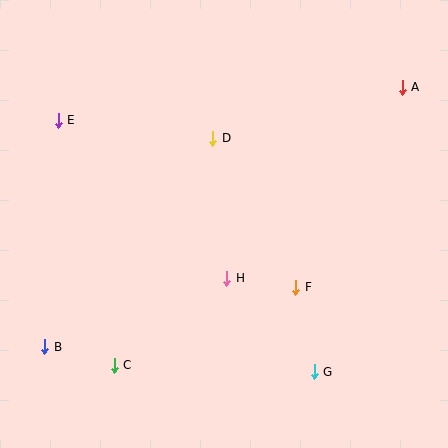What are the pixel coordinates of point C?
Point C is at (114, 365).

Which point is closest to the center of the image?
Point H at (227, 278) is closest to the center.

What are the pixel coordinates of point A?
Point A is at (402, 87).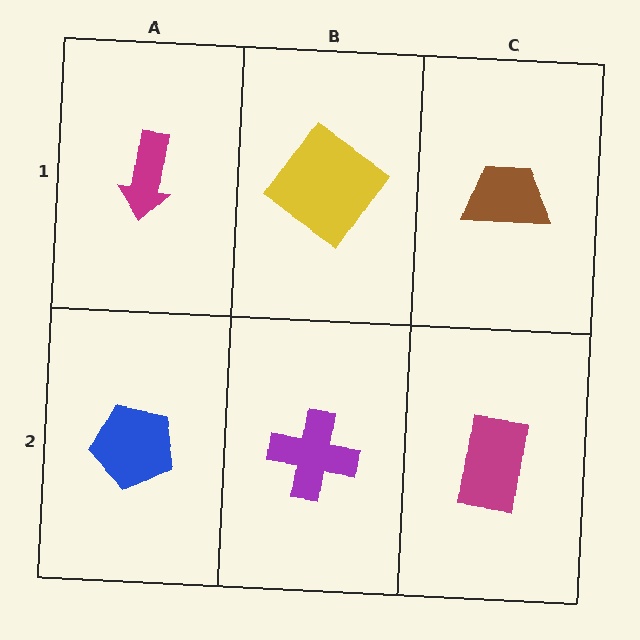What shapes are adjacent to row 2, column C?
A brown trapezoid (row 1, column C), a purple cross (row 2, column B).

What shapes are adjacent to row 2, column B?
A yellow diamond (row 1, column B), a blue pentagon (row 2, column A), a magenta rectangle (row 2, column C).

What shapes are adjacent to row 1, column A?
A blue pentagon (row 2, column A), a yellow diamond (row 1, column B).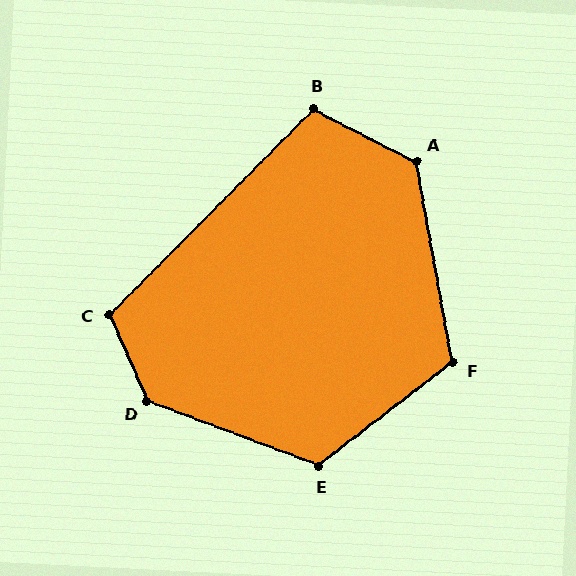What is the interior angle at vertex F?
Approximately 118 degrees (obtuse).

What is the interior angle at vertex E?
Approximately 122 degrees (obtuse).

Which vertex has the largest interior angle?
D, at approximately 134 degrees.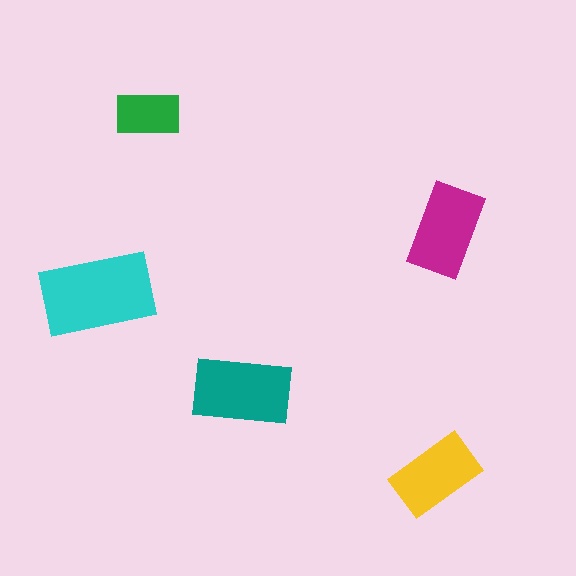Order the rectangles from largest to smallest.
the cyan one, the teal one, the magenta one, the yellow one, the green one.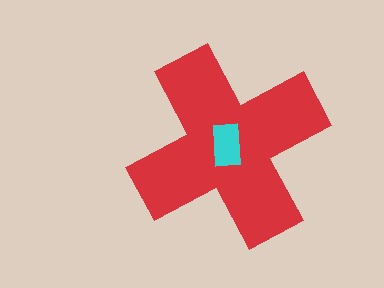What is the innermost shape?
The cyan rectangle.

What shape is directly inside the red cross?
The cyan rectangle.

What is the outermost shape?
The red cross.